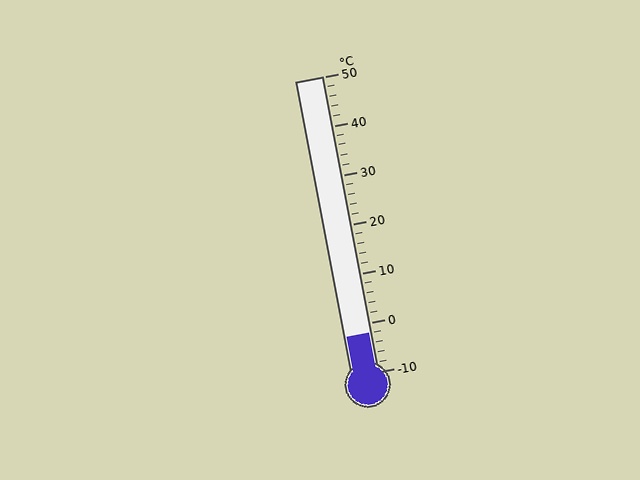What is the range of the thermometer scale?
The thermometer scale ranges from -10°C to 50°C.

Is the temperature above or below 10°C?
The temperature is below 10°C.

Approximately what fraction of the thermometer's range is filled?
The thermometer is filled to approximately 15% of its range.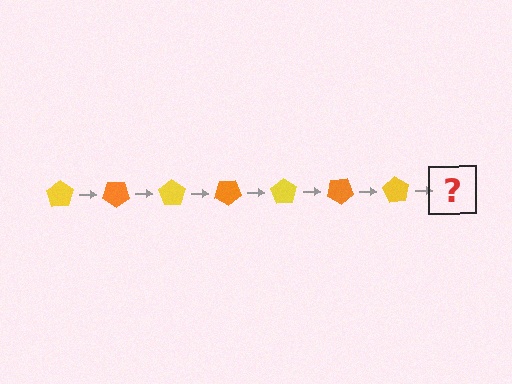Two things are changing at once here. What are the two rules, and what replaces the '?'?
The two rules are that it rotates 35 degrees each step and the color cycles through yellow and orange. The '?' should be an orange pentagon, rotated 245 degrees from the start.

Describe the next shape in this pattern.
It should be an orange pentagon, rotated 245 degrees from the start.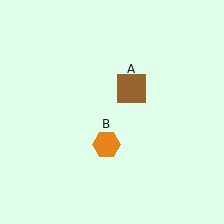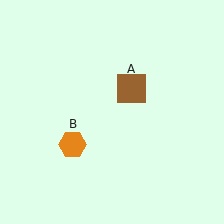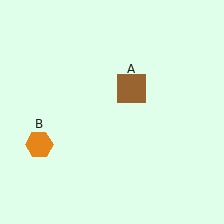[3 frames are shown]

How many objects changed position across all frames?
1 object changed position: orange hexagon (object B).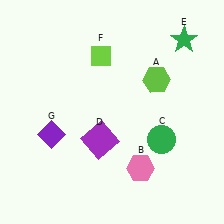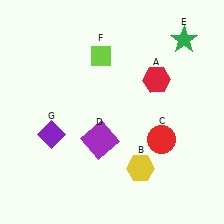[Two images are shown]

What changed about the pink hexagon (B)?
In Image 1, B is pink. In Image 2, it changed to yellow.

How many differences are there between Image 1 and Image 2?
There are 3 differences between the two images.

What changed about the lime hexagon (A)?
In Image 1, A is lime. In Image 2, it changed to red.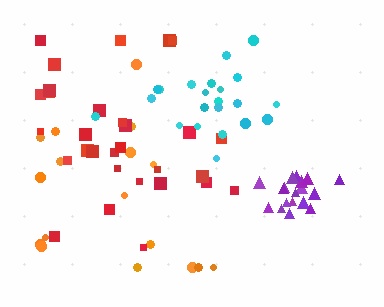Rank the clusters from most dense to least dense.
purple, cyan, red, orange.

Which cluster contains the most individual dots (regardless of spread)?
Red (30).